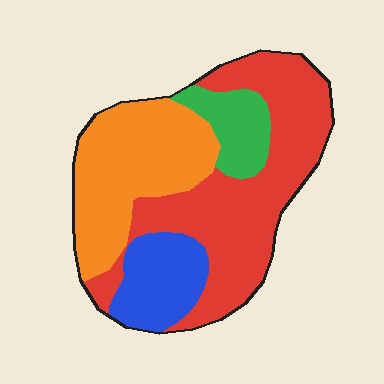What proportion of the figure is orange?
Orange takes up between a sixth and a third of the figure.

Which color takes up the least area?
Green, at roughly 10%.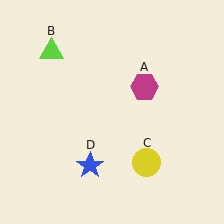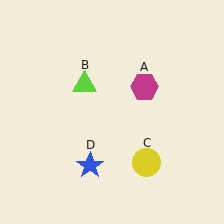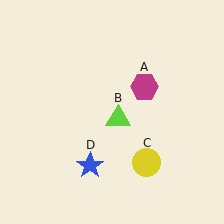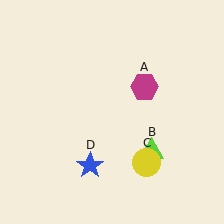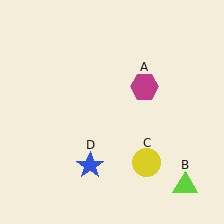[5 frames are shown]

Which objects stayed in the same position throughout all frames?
Magenta hexagon (object A) and yellow circle (object C) and blue star (object D) remained stationary.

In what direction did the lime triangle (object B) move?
The lime triangle (object B) moved down and to the right.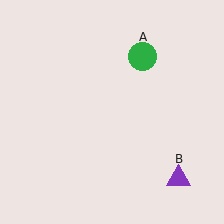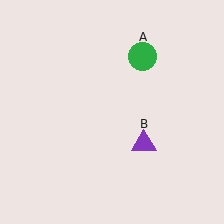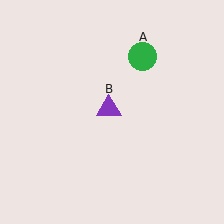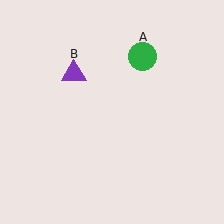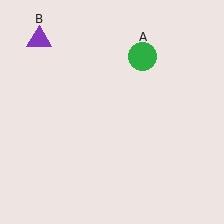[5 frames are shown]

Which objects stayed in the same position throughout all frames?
Green circle (object A) remained stationary.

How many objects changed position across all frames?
1 object changed position: purple triangle (object B).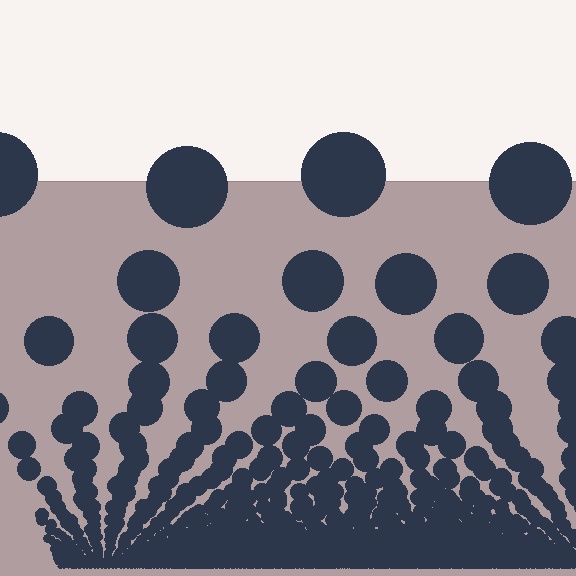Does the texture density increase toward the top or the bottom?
Density increases toward the bottom.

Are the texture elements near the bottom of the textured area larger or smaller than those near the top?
Smaller. The gradient is inverted — elements near the bottom are smaller and denser.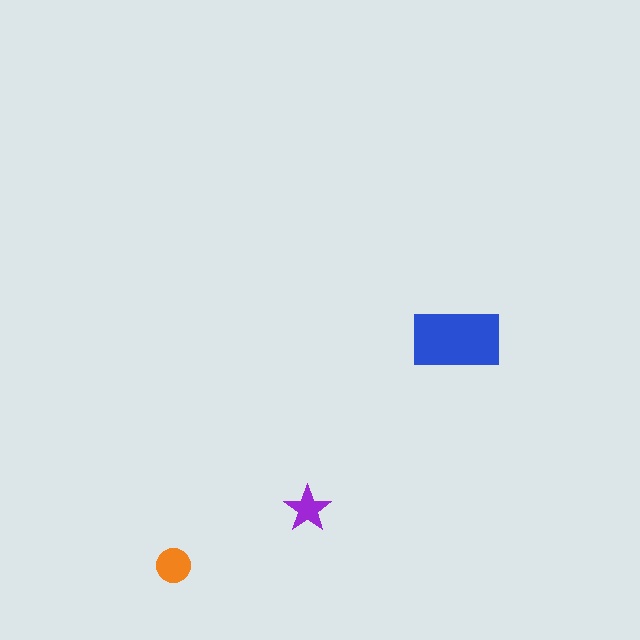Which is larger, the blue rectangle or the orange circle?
The blue rectangle.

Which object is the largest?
The blue rectangle.